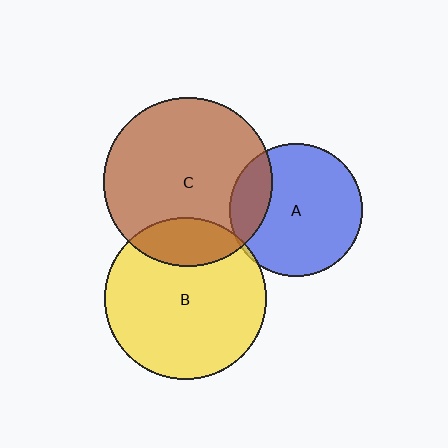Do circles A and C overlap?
Yes.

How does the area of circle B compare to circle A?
Approximately 1.5 times.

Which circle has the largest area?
Circle C (brown).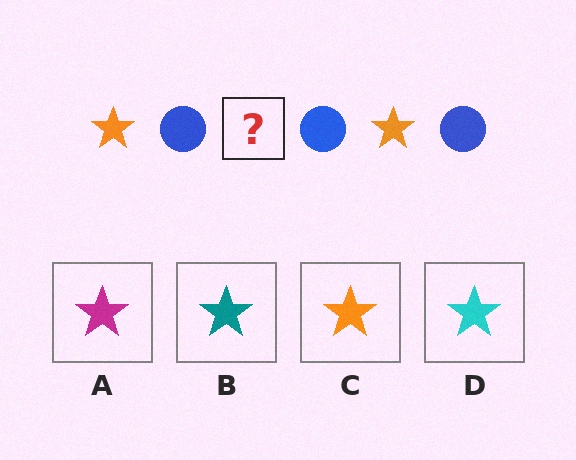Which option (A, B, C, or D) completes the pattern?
C.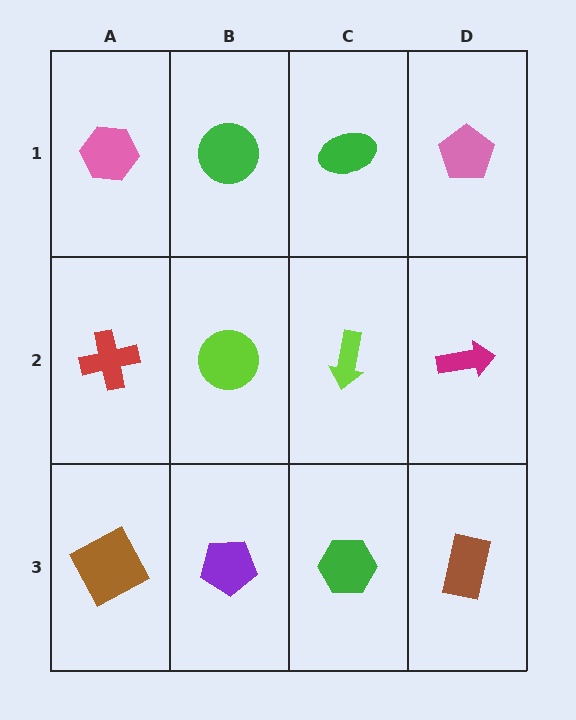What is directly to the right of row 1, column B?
A green ellipse.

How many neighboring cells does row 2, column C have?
4.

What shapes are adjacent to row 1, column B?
A lime circle (row 2, column B), a pink hexagon (row 1, column A), a green ellipse (row 1, column C).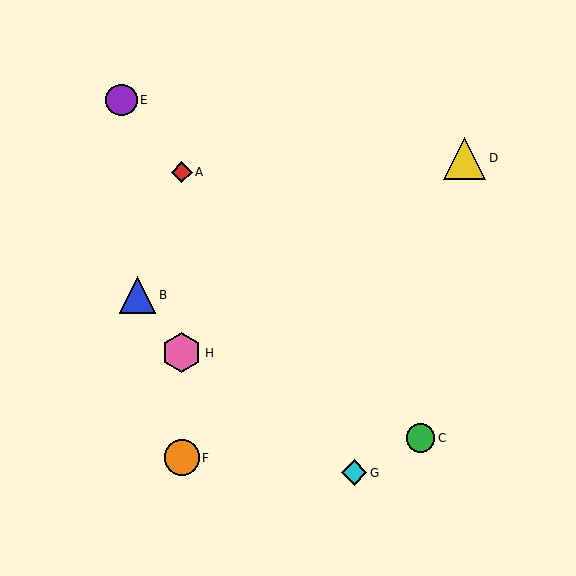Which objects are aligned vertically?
Objects A, F, H are aligned vertically.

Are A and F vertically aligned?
Yes, both are at x≈182.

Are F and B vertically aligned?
No, F is at x≈182 and B is at x≈137.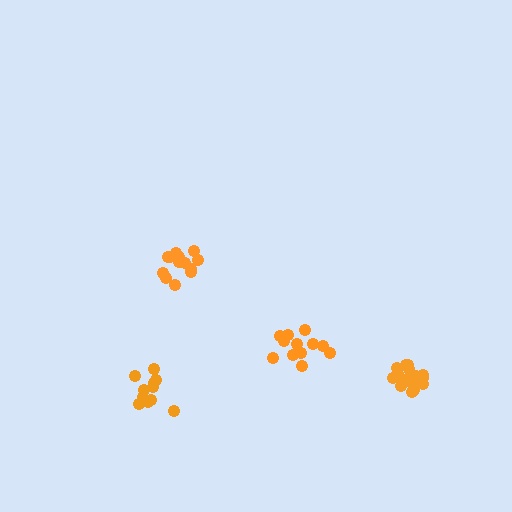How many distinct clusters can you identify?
There are 4 distinct clusters.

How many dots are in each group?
Group 1: 16 dots, Group 2: 13 dots, Group 3: 11 dots, Group 4: 12 dots (52 total).